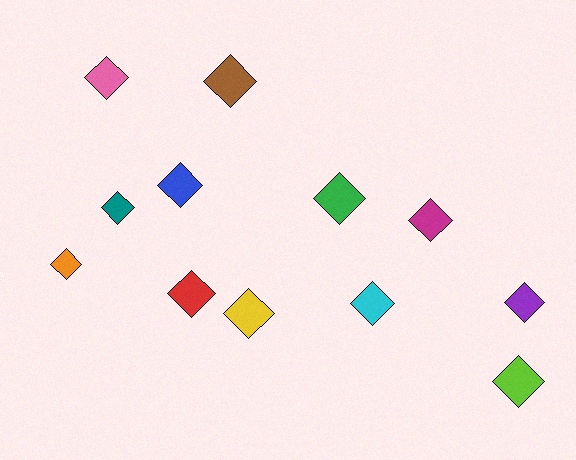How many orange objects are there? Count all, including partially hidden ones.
There is 1 orange object.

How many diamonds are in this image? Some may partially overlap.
There are 12 diamonds.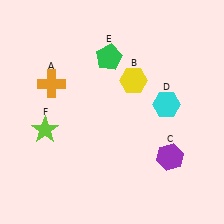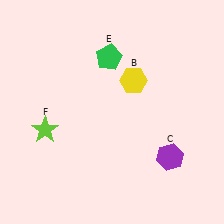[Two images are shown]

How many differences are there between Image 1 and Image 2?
There are 2 differences between the two images.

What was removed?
The cyan hexagon (D), the orange cross (A) were removed in Image 2.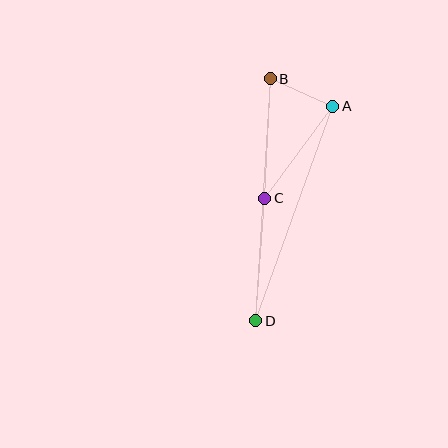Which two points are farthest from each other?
Points B and D are farthest from each other.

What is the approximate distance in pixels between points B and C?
The distance between B and C is approximately 120 pixels.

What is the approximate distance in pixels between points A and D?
The distance between A and D is approximately 228 pixels.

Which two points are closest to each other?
Points A and B are closest to each other.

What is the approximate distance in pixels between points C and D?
The distance between C and D is approximately 123 pixels.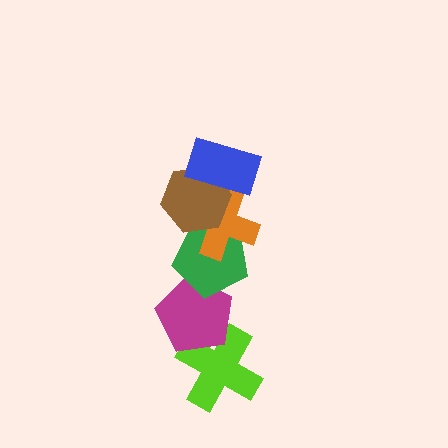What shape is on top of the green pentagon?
The orange cross is on top of the green pentagon.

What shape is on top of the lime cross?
The magenta pentagon is on top of the lime cross.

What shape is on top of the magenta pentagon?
The green pentagon is on top of the magenta pentagon.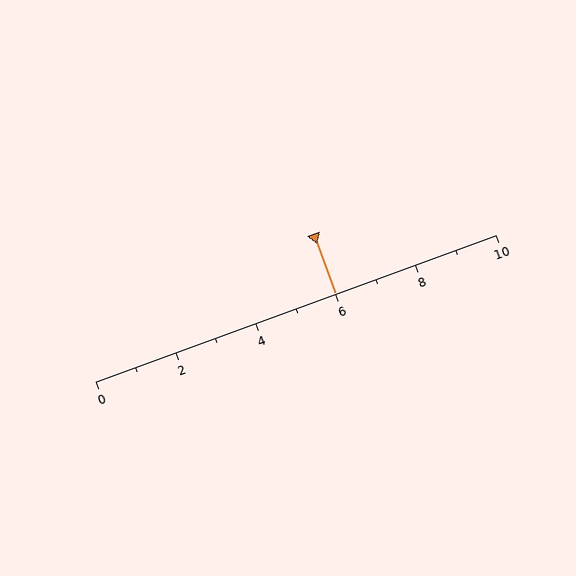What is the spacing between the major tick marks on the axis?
The major ticks are spaced 2 apart.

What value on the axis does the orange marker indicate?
The marker indicates approximately 6.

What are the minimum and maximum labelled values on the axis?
The axis runs from 0 to 10.